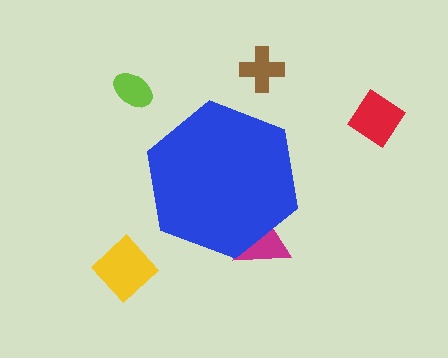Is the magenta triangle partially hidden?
Yes, the magenta triangle is partially hidden behind the blue hexagon.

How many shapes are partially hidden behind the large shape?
1 shape is partially hidden.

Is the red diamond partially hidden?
No, the red diamond is fully visible.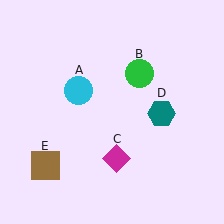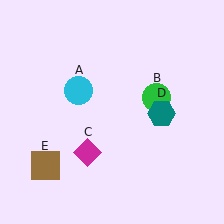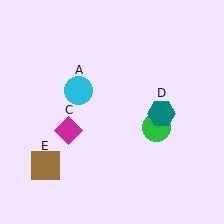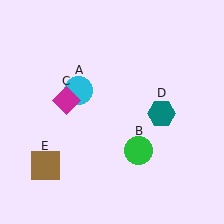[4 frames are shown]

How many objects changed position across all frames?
2 objects changed position: green circle (object B), magenta diamond (object C).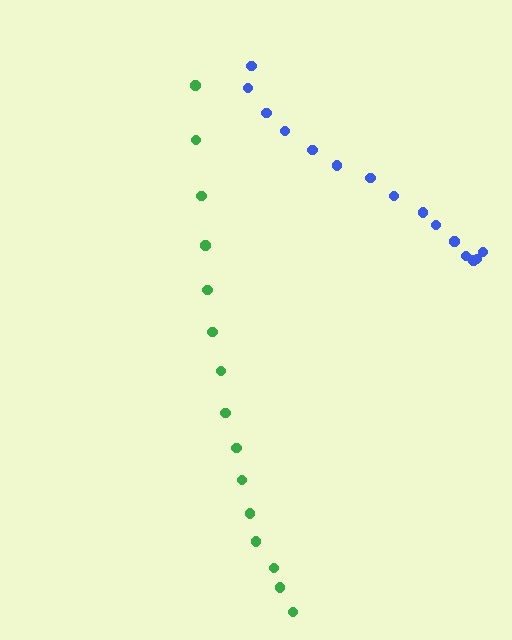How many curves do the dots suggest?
There are 2 distinct paths.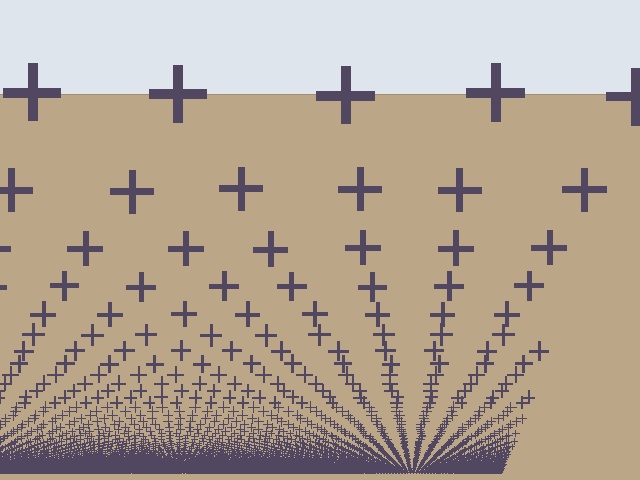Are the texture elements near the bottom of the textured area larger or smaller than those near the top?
Smaller. The gradient is inverted — elements near the bottom are smaller and denser.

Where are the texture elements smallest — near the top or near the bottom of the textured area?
Near the bottom.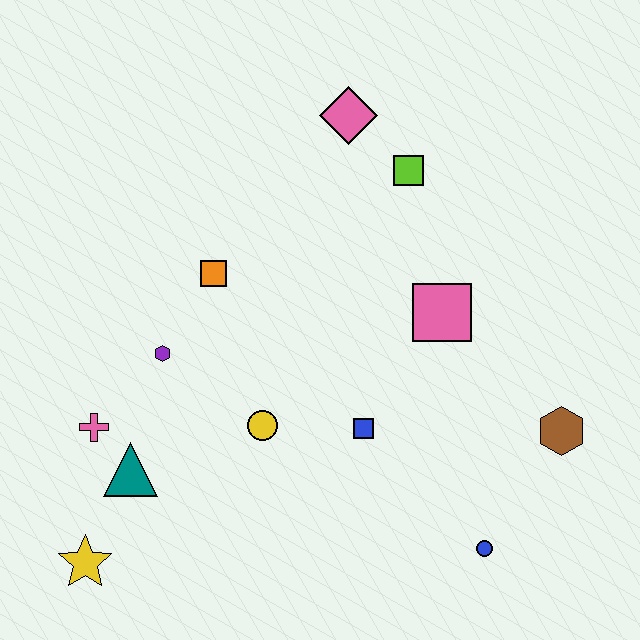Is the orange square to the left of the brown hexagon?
Yes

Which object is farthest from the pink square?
The yellow star is farthest from the pink square.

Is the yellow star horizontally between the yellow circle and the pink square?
No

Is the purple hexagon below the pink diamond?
Yes